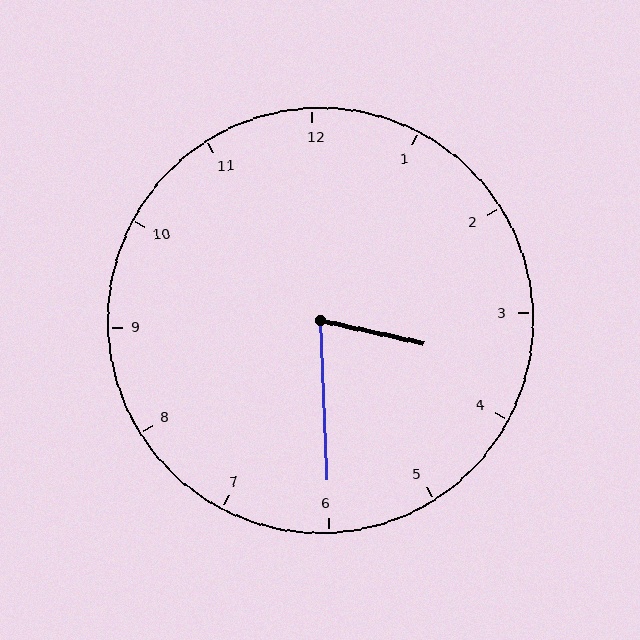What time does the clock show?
3:30.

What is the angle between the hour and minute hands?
Approximately 75 degrees.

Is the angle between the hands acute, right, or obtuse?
It is acute.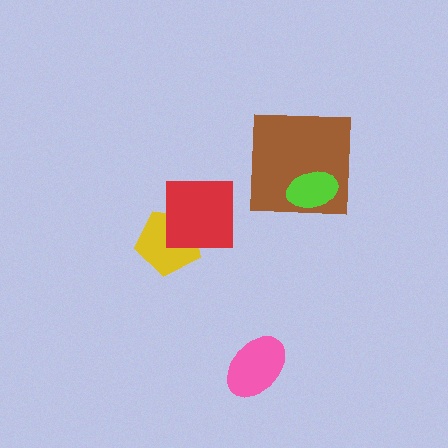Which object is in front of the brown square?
The lime ellipse is in front of the brown square.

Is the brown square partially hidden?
Yes, it is partially covered by another shape.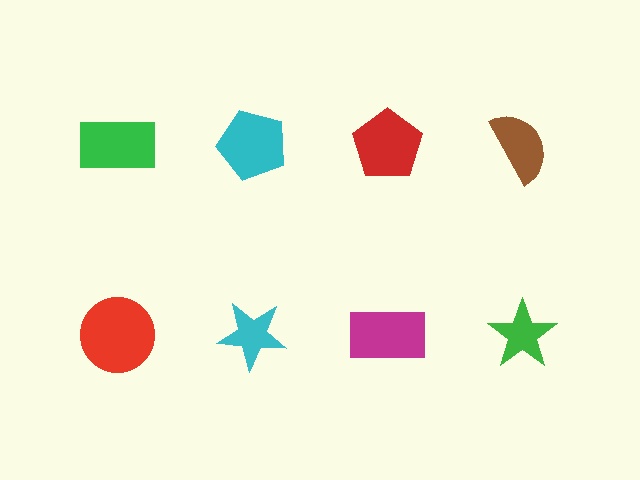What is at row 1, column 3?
A red pentagon.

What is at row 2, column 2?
A cyan star.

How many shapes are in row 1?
4 shapes.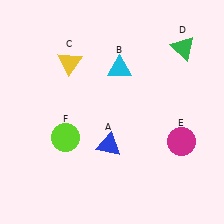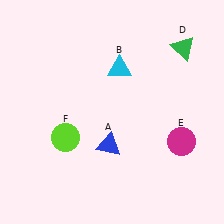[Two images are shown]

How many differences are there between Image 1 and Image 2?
There is 1 difference between the two images.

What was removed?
The yellow triangle (C) was removed in Image 2.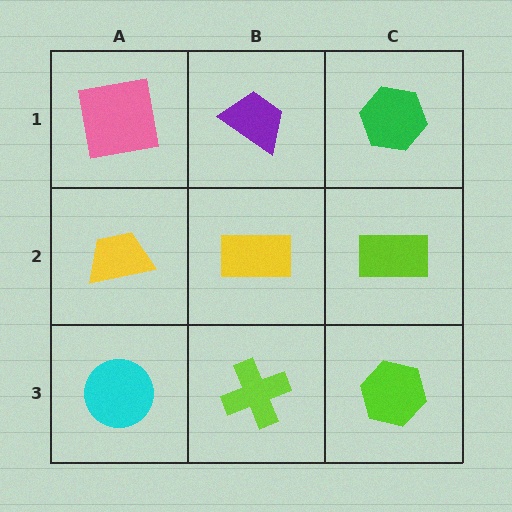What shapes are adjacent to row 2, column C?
A green hexagon (row 1, column C), a lime hexagon (row 3, column C), a yellow rectangle (row 2, column B).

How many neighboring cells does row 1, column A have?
2.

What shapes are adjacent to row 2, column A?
A pink square (row 1, column A), a cyan circle (row 3, column A), a yellow rectangle (row 2, column B).